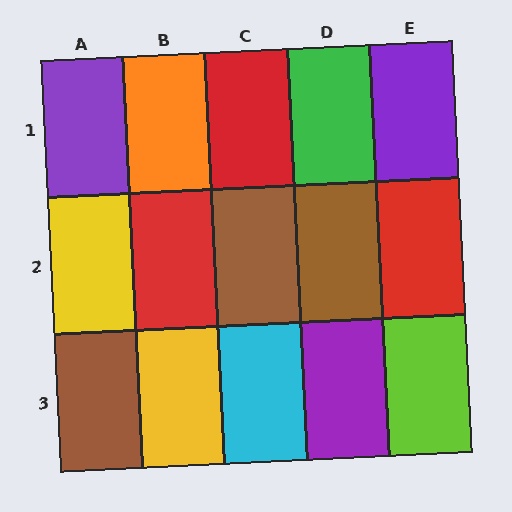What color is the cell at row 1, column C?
Red.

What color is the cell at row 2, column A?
Yellow.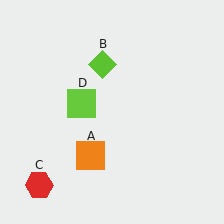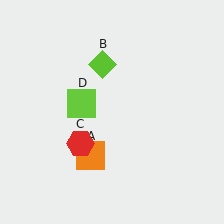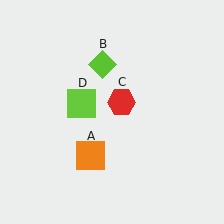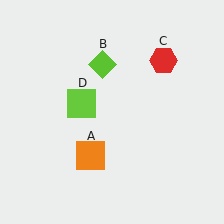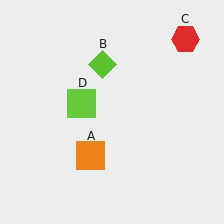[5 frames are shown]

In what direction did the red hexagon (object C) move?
The red hexagon (object C) moved up and to the right.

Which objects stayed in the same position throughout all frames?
Orange square (object A) and lime diamond (object B) and lime square (object D) remained stationary.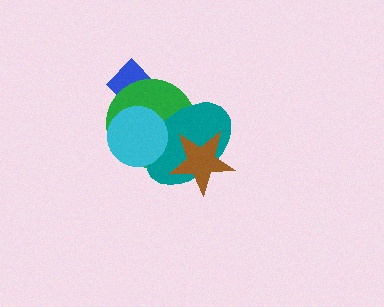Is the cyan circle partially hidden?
No, no other shape covers it.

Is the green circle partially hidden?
Yes, it is partially covered by another shape.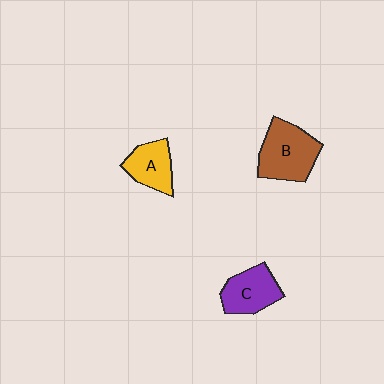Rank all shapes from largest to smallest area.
From largest to smallest: B (brown), C (purple), A (yellow).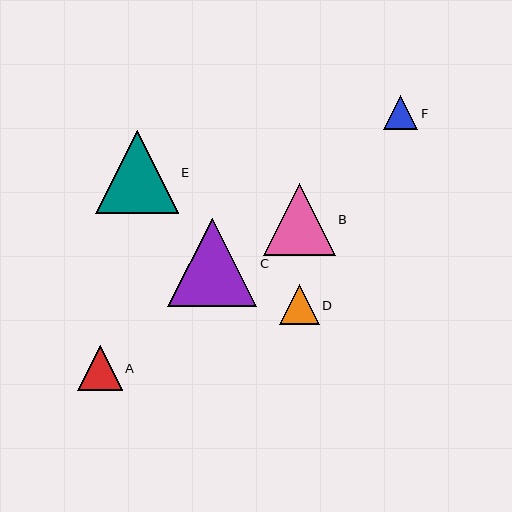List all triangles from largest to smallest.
From largest to smallest: C, E, B, A, D, F.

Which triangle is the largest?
Triangle C is the largest with a size of approximately 89 pixels.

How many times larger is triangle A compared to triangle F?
Triangle A is approximately 1.3 times the size of triangle F.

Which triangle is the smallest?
Triangle F is the smallest with a size of approximately 34 pixels.